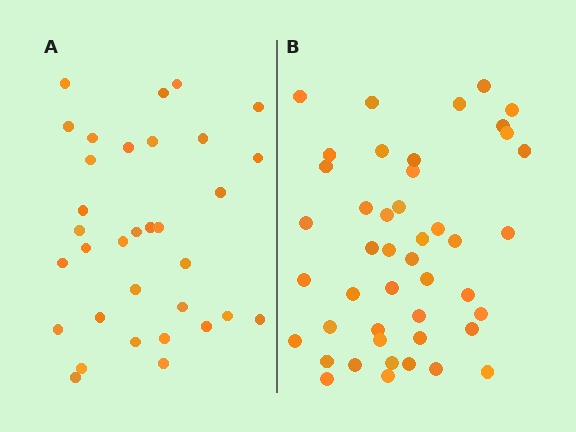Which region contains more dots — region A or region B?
Region B (the right region) has more dots.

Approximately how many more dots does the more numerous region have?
Region B has roughly 12 or so more dots than region A.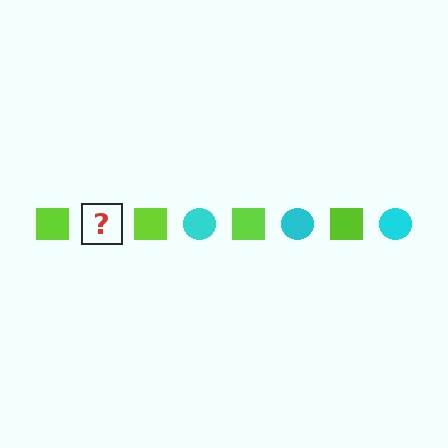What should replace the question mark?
The question mark should be replaced with a cyan circle.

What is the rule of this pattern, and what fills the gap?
The rule is that the pattern alternates between lime square and cyan circle. The gap should be filled with a cyan circle.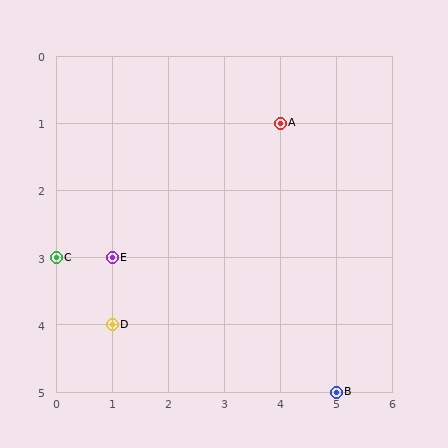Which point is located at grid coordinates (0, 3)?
Point C is at (0, 3).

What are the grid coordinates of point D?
Point D is at grid coordinates (1, 4).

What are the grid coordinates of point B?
Point B is at grid coordinates (5, 5).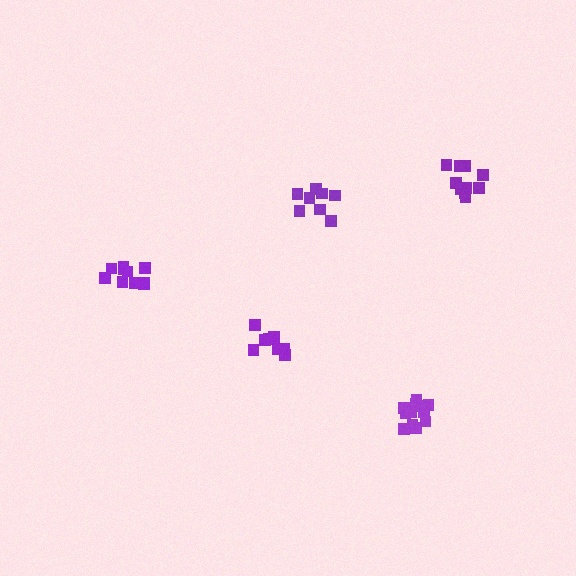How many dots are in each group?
Group 1: 13 dots, Group 2: 10 dots, Group 3: 8 dots, Group 4: 8 dots, Group 5: 10 dots (49 total).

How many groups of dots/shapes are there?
There are 5 groups.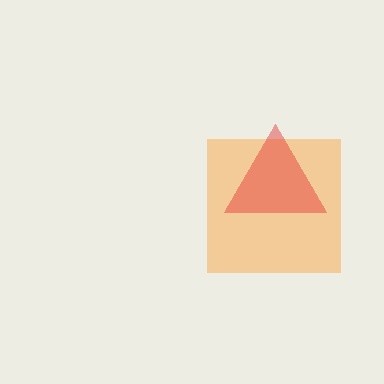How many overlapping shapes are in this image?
There are 2 overlapping shapes in the image.